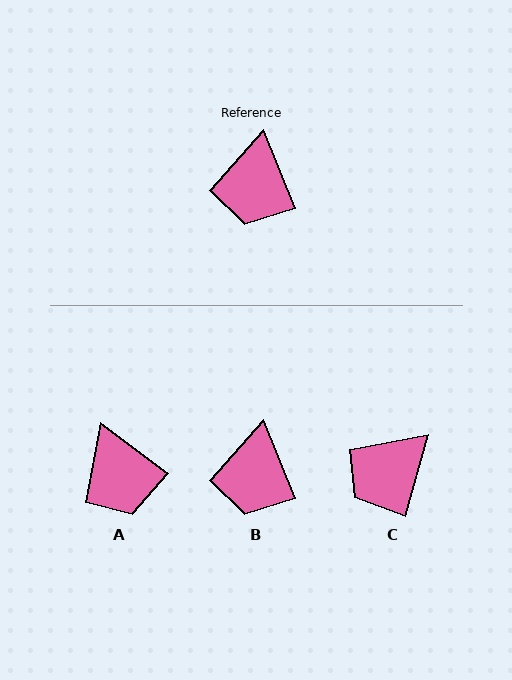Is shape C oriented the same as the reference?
No, it is off by about 38 degrees.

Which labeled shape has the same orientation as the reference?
B.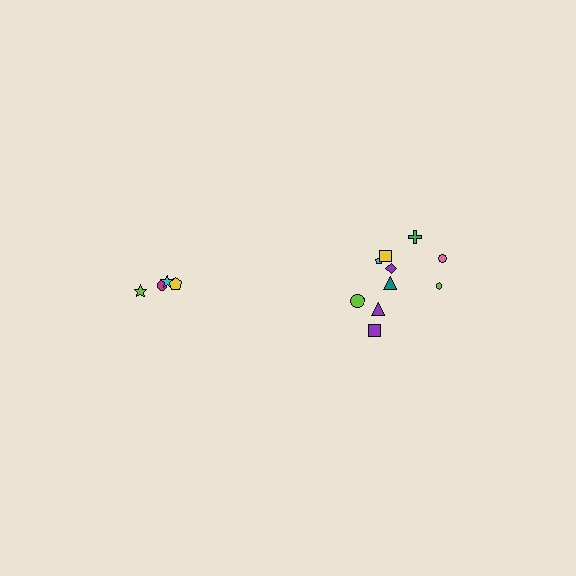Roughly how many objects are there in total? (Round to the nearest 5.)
Roughly 15 objects in total.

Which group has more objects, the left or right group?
The right group.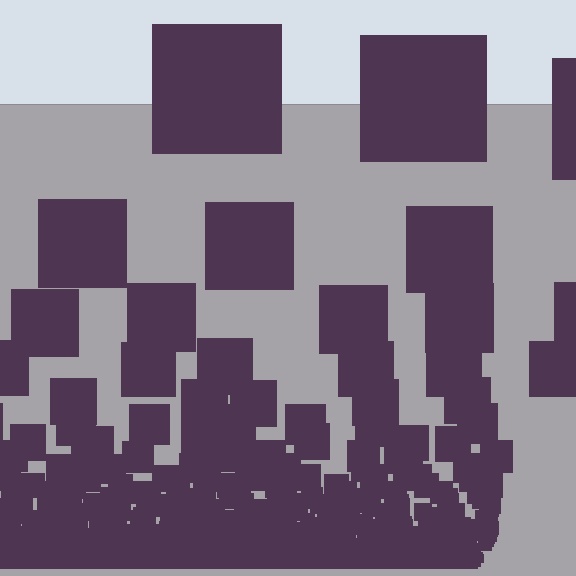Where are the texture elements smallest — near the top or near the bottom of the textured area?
Near the bottom.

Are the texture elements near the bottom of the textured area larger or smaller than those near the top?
Smaller. The gradient is inverted — elements near the bottom are smaller and denser.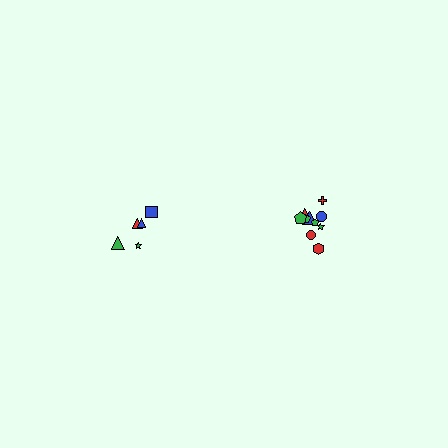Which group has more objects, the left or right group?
The right group.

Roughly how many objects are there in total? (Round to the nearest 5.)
Roughly 15 objects in total.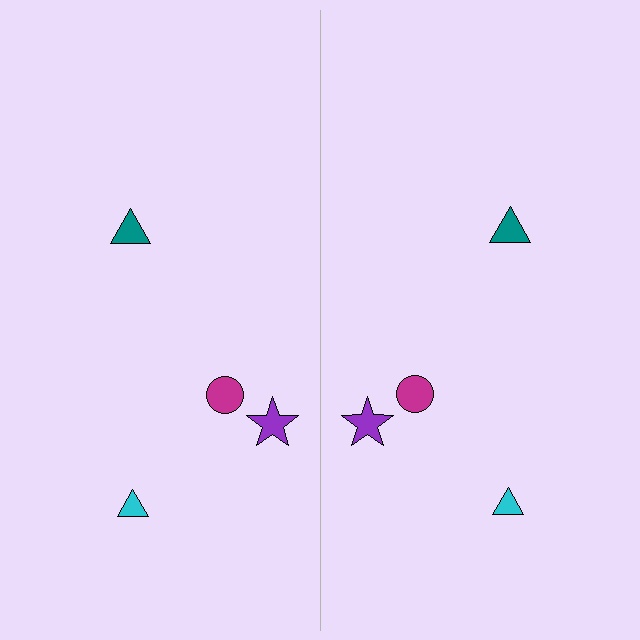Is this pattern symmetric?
Yes, this pattern has bilateral (reflection) symmetry.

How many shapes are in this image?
There are 8 shapes in this image.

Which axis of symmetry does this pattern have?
The pattern has a vertical axis of symmetry running through the center of the image.